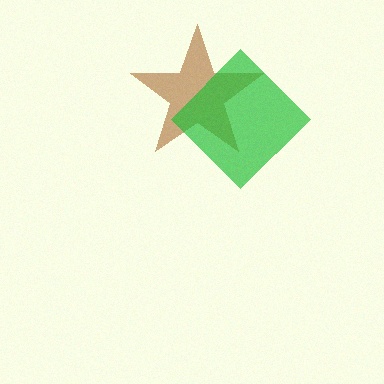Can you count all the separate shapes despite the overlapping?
Yes, there are 2 separate shapes.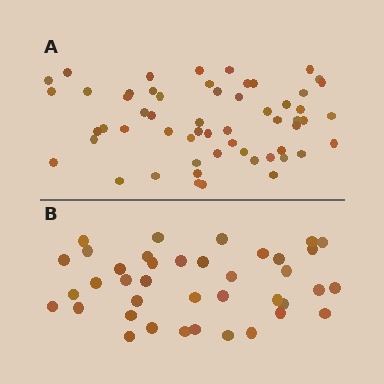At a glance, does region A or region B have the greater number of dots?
Region A (the top region) has more dots.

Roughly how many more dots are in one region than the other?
Region A has approximately 20 more dots than region B.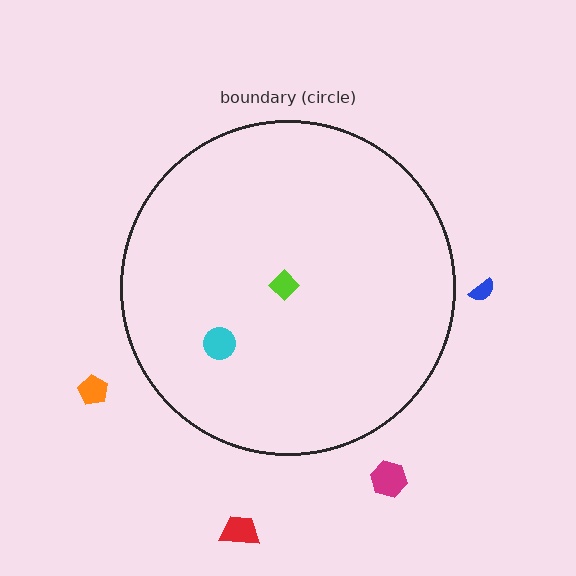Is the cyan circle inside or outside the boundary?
Inside.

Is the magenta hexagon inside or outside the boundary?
Outside.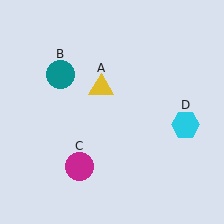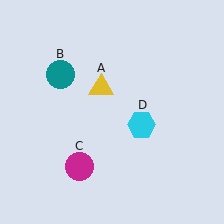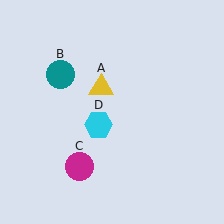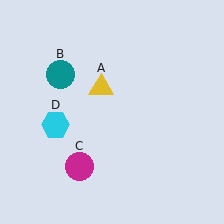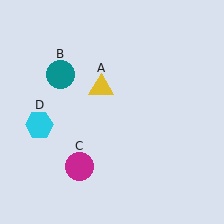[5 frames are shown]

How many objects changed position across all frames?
1 object changed position: cyan hexagon (object D).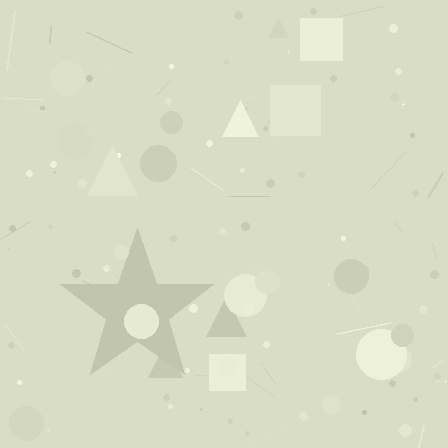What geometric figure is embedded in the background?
A star is embedded in the background.